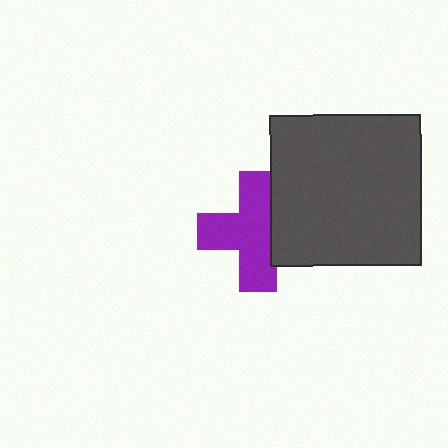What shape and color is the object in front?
The object in front is a dark gray square.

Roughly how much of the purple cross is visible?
Most of it is visible (roughly 70%).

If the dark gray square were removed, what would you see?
You would see the complete purple cross.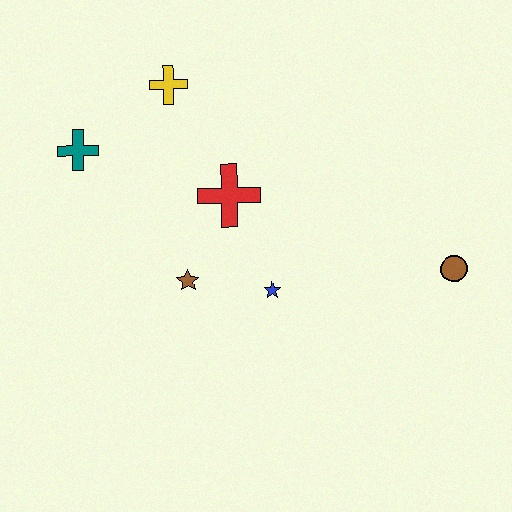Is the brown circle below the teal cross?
Yes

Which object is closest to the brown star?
The blue star is closest to the brown star.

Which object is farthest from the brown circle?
The teal cross is farthest from the brown circle.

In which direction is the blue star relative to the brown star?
The blue star is to the right of the brown star.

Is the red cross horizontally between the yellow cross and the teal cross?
No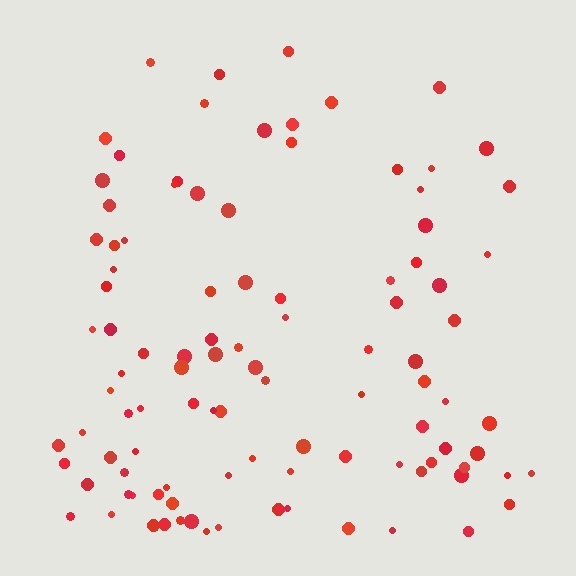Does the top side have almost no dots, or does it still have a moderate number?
Still a moderate number, just noticeably fewer than the bottom.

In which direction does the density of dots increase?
From top to bottom, with the bottom side densest.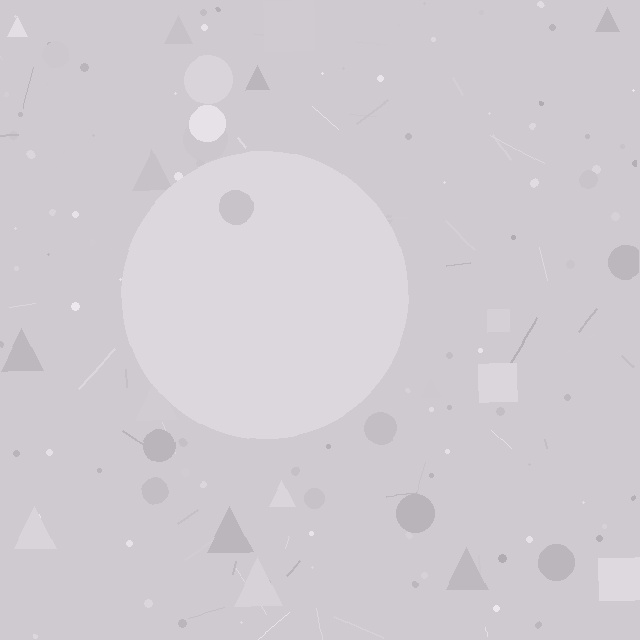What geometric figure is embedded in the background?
A circle is embedded in the background.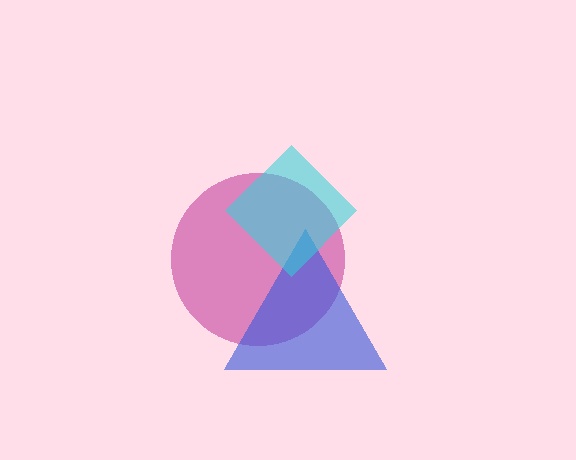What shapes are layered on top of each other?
The layered shapes are: a magenta circle, a blue triangle, a cyan diamond.